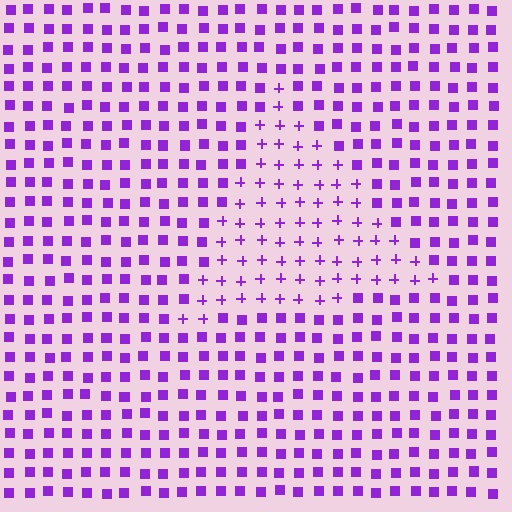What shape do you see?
I see a triangle.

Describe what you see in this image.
The image is filled with small purple elements arranged in a uniform grid. A triangle-shaped region contains plus signs, while the surrounding area contains squares. The boundary is defined purely by the change in element shape.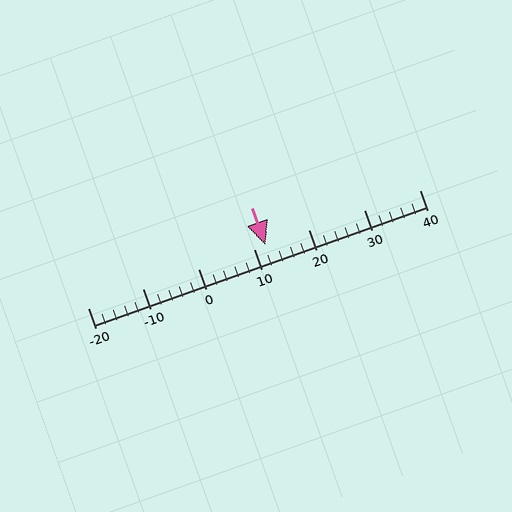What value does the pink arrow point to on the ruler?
The pink arrow points to approximately 12.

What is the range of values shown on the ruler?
The ruler shows values from -20 to 40.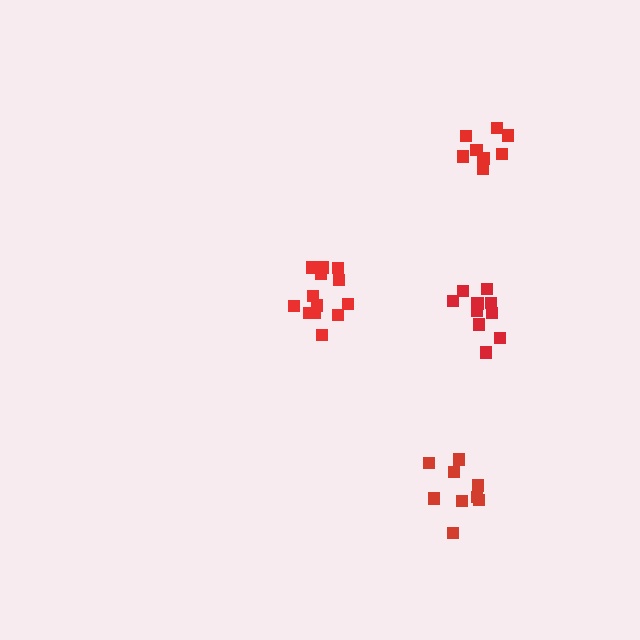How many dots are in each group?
Group 1: 10 dots, Group 2: 13 dots, Group 3: 9 dots, Group 4: 8 dots (40 total).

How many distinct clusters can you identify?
There are 4 distinct clusters.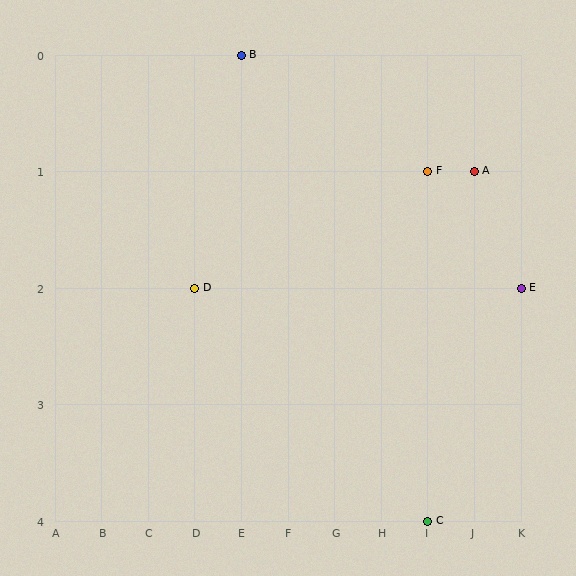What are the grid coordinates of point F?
Point F is at grid coordinates (I, 1).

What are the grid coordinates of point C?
Point C is at grid coordinates (I, 4).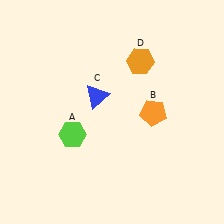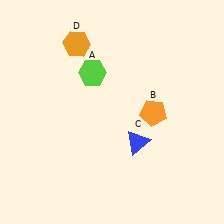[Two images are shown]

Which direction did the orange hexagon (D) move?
The orange hexagon (D) moved left.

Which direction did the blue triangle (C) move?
The blue triangle (C) moved down.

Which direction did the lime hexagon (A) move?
The lime hexagon (A) moved up.